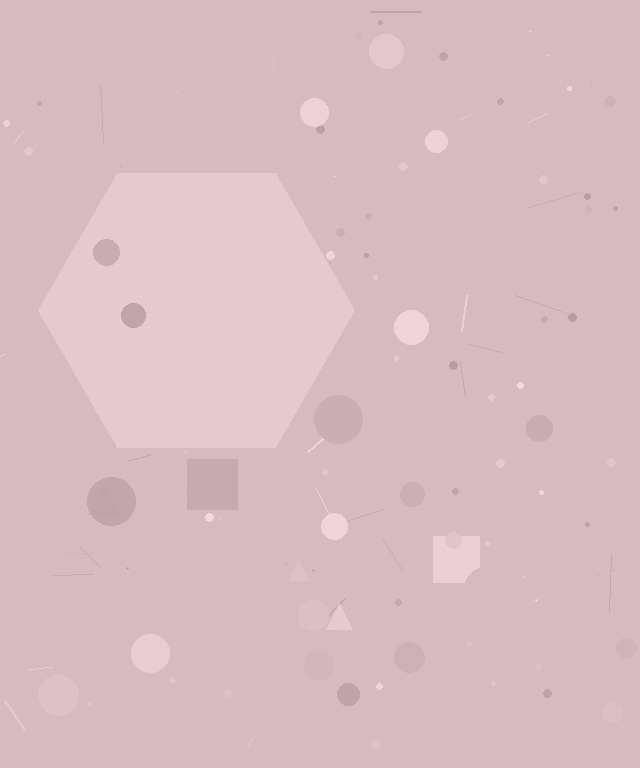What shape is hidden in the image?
A hexagon is hidden in the image.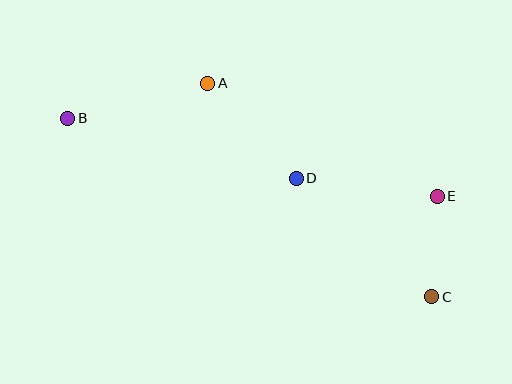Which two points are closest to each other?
Points C and E are closest to each other.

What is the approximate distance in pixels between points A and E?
The distance between A and E is approximately 256 pixels.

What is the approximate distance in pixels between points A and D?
The distance between A and D is approximately 130 pixels.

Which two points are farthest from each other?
Points B and C are farthest from each other.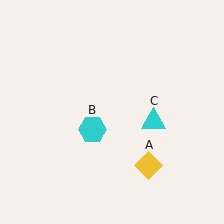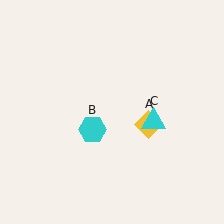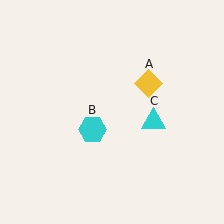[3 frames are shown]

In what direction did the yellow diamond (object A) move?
The yellow diamond (object A) moved up.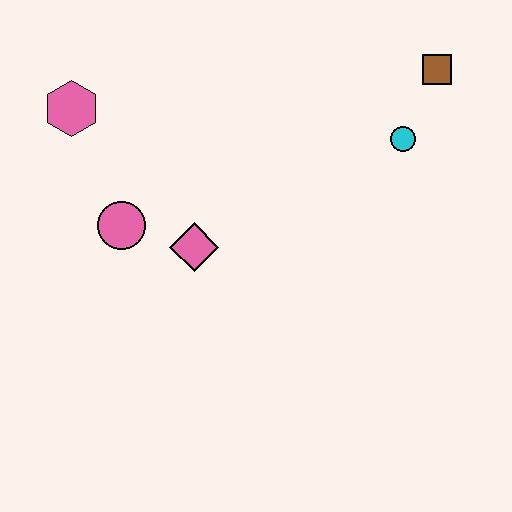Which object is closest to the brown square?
The cyan circle is closest to the brown square.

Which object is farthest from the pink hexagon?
The brown square is farthest from the pink hexagon.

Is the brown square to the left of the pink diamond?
No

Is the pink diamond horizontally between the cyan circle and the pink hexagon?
Yes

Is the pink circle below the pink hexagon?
Yes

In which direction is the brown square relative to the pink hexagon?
The brown square is to the right of the pink hexagon.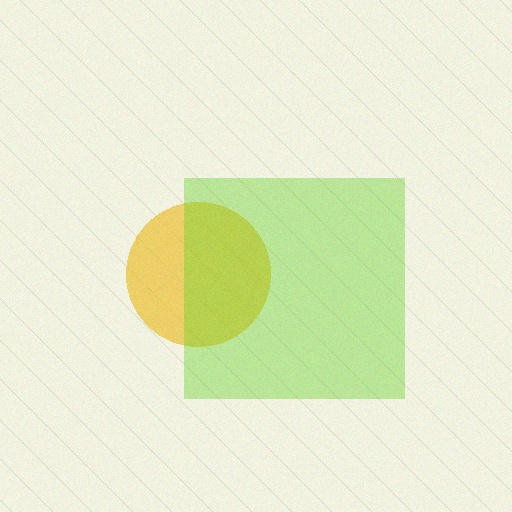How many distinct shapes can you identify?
There are 2 distinct shapes: a yellow circle, a lime square.